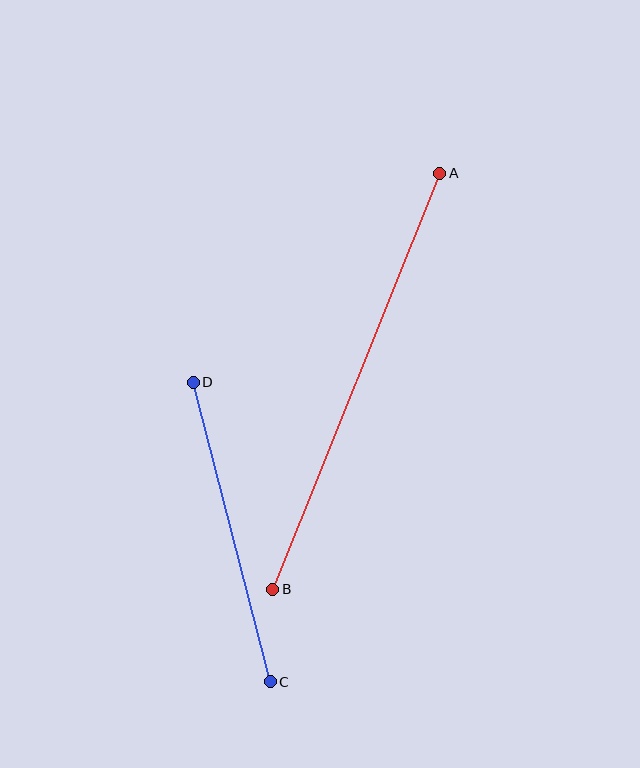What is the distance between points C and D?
The distance is approximately 309 pixels.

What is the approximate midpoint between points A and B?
The midpoint is at approximately (356, 381) pixels.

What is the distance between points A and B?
The distance is approximately 448 pixels.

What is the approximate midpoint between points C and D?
The midpoint is at approximately (232, 532) pixels.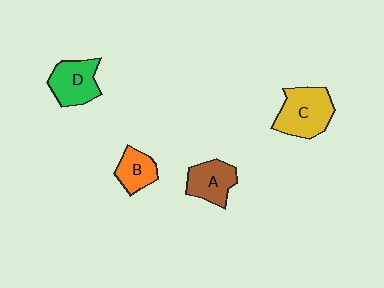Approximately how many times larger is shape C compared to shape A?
Approximately 1.4 times.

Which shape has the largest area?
Shape C (yellow).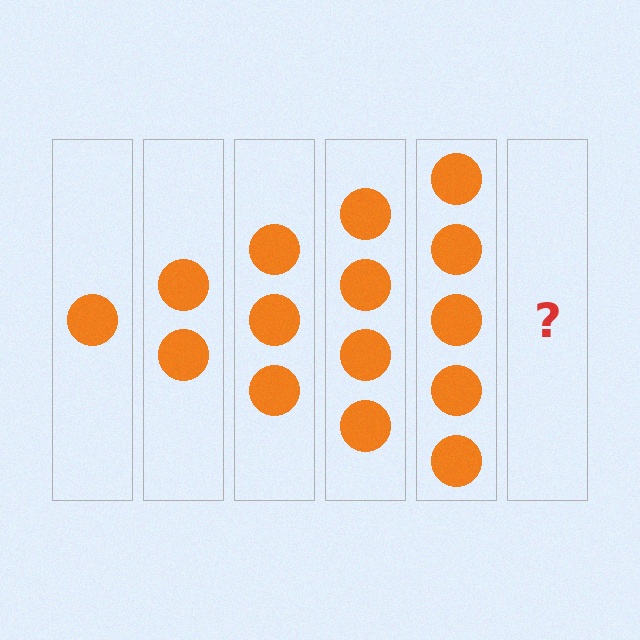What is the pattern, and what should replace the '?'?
The pattern is that each step adds one more circle. The '?' should be 6 circles.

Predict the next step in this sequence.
The next step is 6 circles.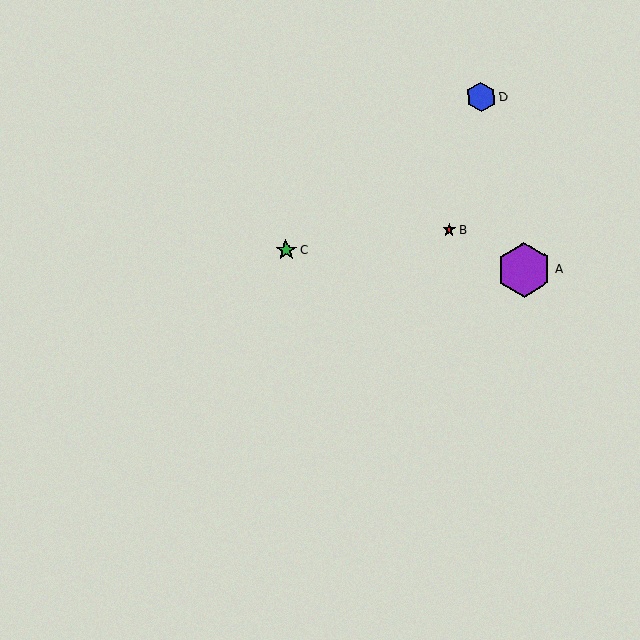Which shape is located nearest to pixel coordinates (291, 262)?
The green star (labeled C) at (286, 250) is nearest to that location.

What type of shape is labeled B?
Shape B is a red star.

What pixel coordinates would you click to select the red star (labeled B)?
Click at (450, 230) to select the red star B.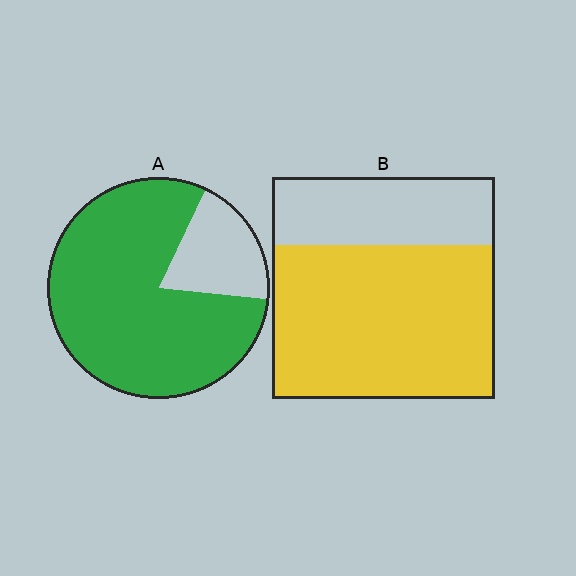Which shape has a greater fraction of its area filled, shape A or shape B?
Shape A.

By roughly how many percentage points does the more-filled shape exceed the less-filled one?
By roughly 10 percentage points (A over B).